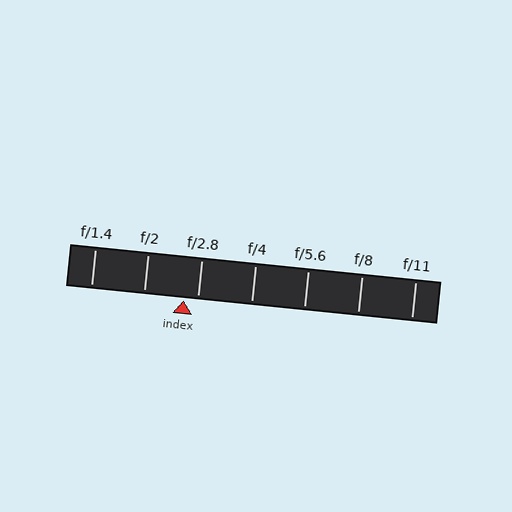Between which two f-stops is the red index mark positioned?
The index mark is between f/2 and f/2.8.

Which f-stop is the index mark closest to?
The index mark is closest to f/2.8.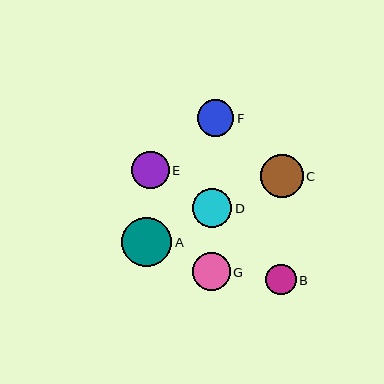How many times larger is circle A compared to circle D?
Circle A is approximately 1.3 times the size of circle D.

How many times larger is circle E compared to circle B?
Circle E is approximately 1.2 times the size of circle B.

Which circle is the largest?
Circle A is the largest with a size of approximately 50 pixels.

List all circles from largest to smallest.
From largest to smallest: A, C, D, G, E, F, B.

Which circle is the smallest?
Circle B is the smallest with a size of approximately 30 pixels.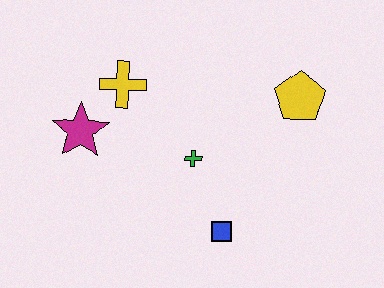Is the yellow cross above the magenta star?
Yes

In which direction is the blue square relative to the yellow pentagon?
The blue square is below the yellow pentagon.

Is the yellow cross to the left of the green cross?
Yes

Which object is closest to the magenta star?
The yellow cross is closest to the magenta star.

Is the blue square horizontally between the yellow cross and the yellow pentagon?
Yes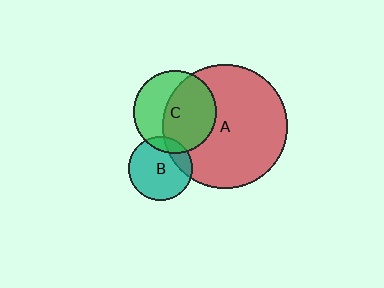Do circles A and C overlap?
Yes.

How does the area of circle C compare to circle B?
Approximately 1.7 times.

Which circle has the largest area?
Circle A (red).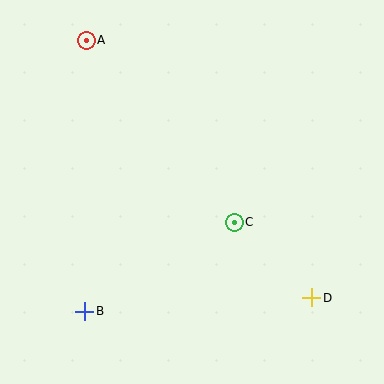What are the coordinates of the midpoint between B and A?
The midpoint between B and A is at (86, 176).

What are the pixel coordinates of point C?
Point C is at (234, 222).